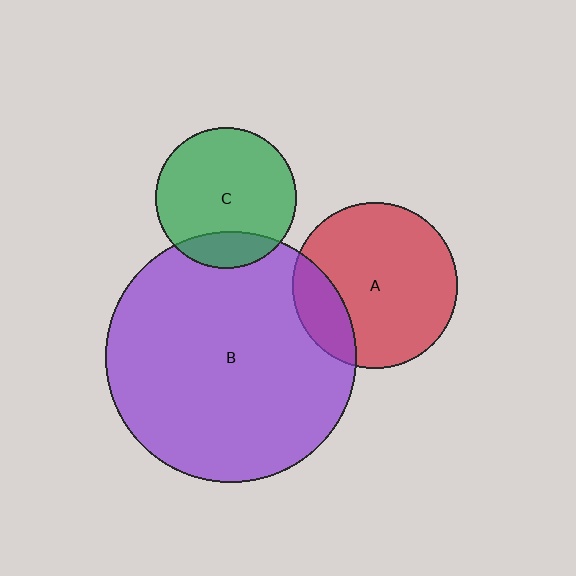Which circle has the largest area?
Circle B (purple).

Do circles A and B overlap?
Yes.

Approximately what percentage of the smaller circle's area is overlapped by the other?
Approximately 20%.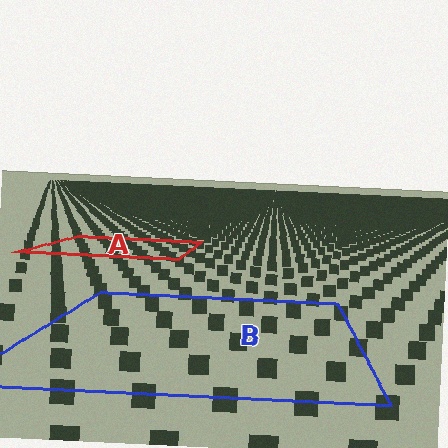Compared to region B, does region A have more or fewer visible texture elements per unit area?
Region A has more texture elements per unit area — they are packed more densely because it is farther away.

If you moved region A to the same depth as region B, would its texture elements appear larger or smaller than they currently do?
They would appear larger. At a closer depth, the same texture elements are projected at a bigger on-screen size.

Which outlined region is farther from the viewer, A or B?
Region A is farther from the viewer — the texture elements inside it appear smaller and more densely packed.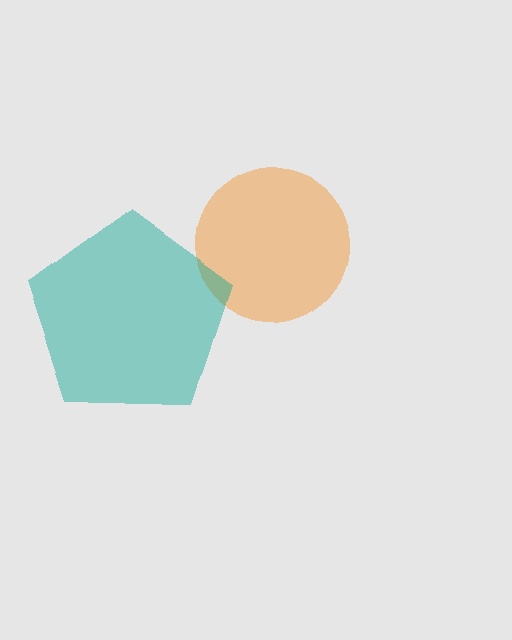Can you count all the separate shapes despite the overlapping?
Yes, there are 2 separate shapes.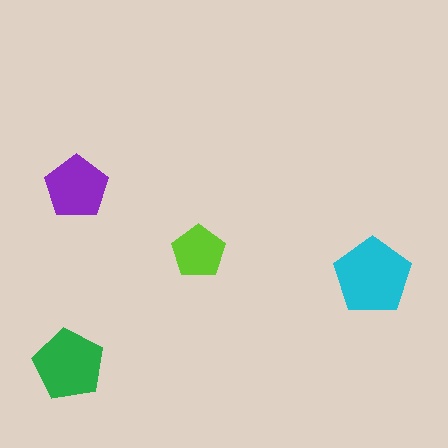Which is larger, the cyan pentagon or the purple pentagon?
The cyan one.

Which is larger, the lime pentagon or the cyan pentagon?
The cyan one.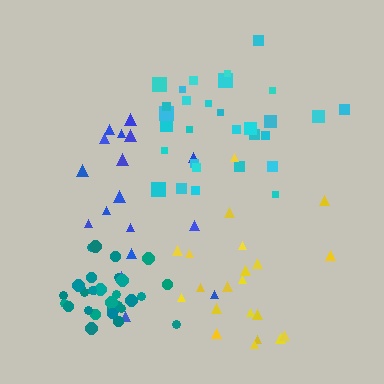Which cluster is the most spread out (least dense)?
Blue.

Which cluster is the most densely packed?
Teal.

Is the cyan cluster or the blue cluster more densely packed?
Cyan.